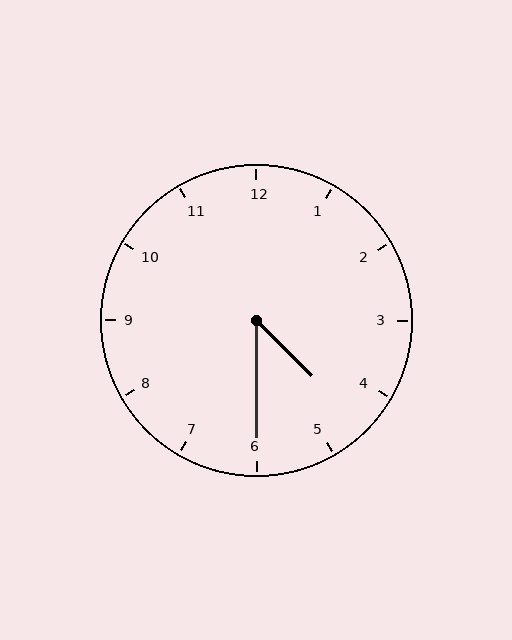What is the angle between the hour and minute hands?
Approximately 45 degrees.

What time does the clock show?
4:30.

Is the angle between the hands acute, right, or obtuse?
It is acute.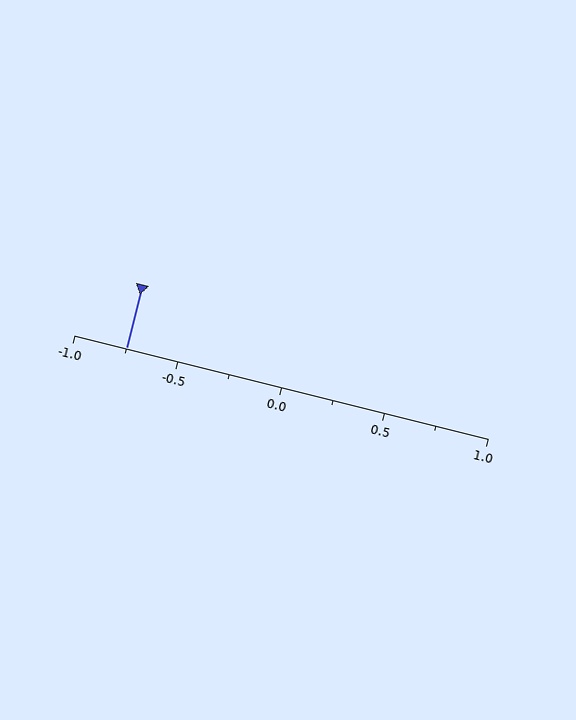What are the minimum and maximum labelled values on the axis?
The axis runs from -1.0 to 1.0.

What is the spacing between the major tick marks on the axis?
The major ticks are spaced 0.5 apart.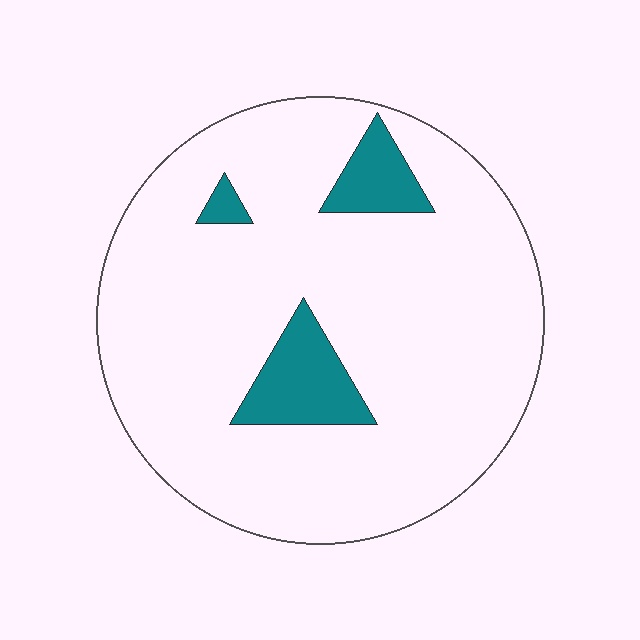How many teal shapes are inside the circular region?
3.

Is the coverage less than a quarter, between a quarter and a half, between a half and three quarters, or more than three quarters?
Less than a quarter.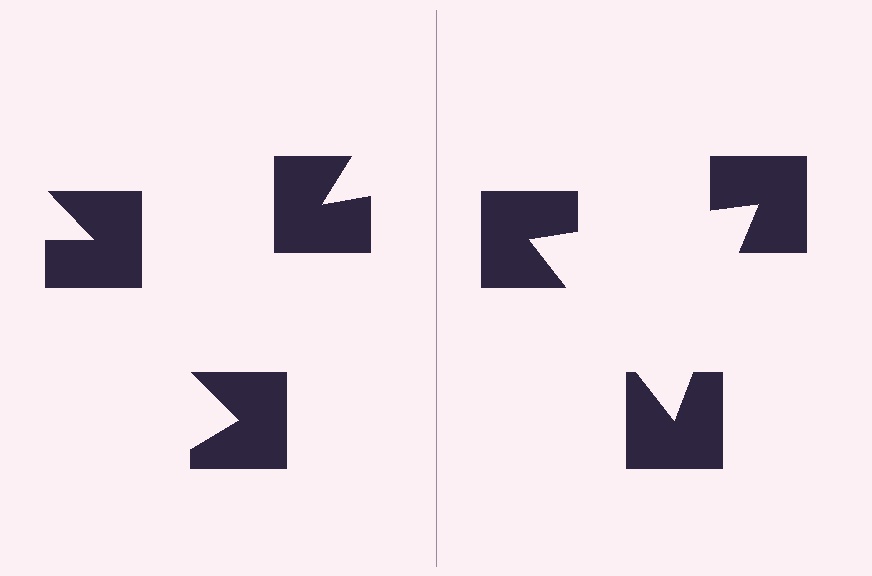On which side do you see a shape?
An illusory triangle appears on the right side. On the left side the wedge cuts are rotated, so no coherent shape forms.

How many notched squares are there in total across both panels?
6 — 3 on each side.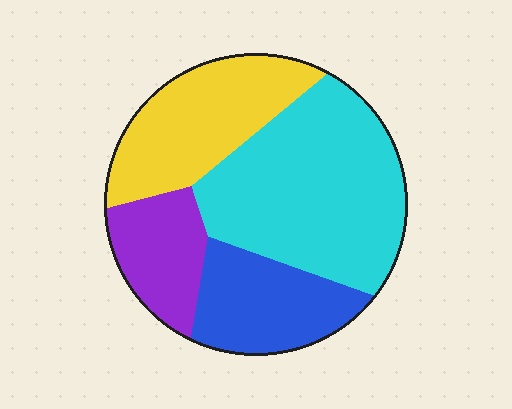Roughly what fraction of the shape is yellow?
Yellow takes up about one quarter (1/4) of the shape.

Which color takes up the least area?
Purple, at roughly 15%.